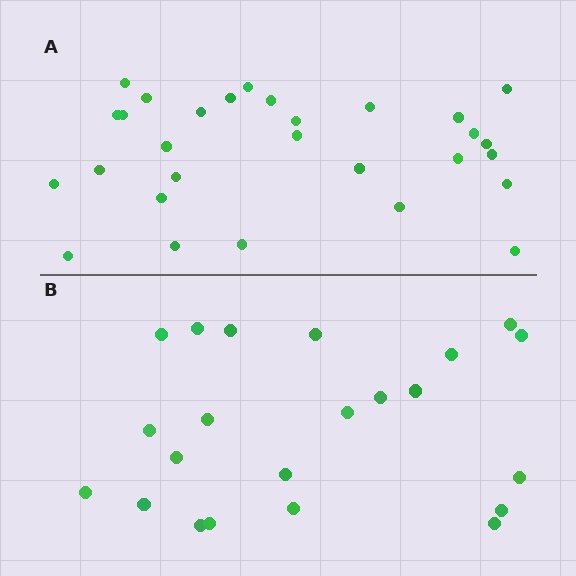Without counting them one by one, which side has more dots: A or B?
Region A (the top region) has more dots.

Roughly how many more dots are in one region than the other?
Region A has roughly 8 or so more dots than region B.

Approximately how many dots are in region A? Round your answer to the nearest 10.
About 30 dots. (The exact count is 29, which rounds to 30.)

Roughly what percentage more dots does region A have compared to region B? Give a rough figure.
About 30% more.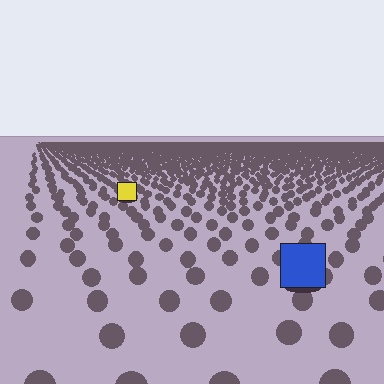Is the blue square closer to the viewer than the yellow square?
Yes. The blue square is closer — you can tell from the texture gradient: the ground texture is coarser near it.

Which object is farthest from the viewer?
The yellow square is farthest from the viewer. It appears smaller and the ground texture around it is denser.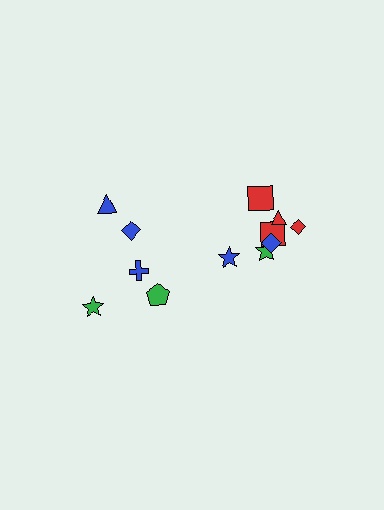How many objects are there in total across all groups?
There are 12 objects.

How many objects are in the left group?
There are 5 objects.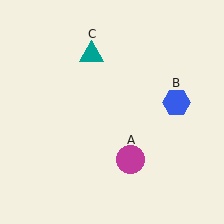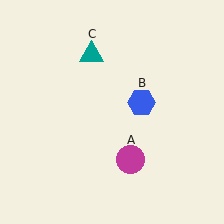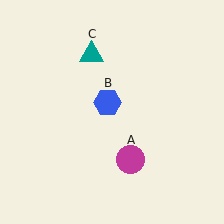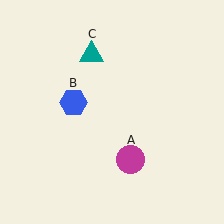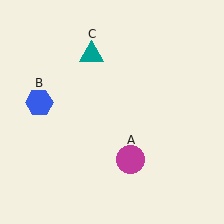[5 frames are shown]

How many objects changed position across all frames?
1 object changed position: blue hexagon (object B).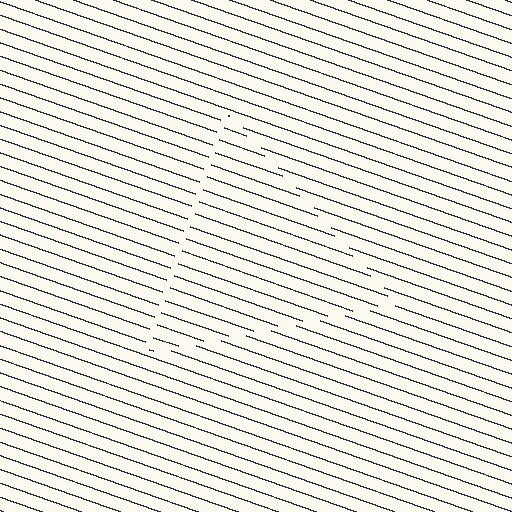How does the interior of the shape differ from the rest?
The interior of the shape contains the same grating, shifted by half a period — the contour is defined by the phase discontinuity where line-ends from the inner and outer gratings abut.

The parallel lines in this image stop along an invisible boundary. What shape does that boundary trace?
An illusory triangle. The interior of the shape contains the same grating, shifted by half a period — the contour is defined by the phase discontinuity where line-ends from the inner and outer gratings abut.